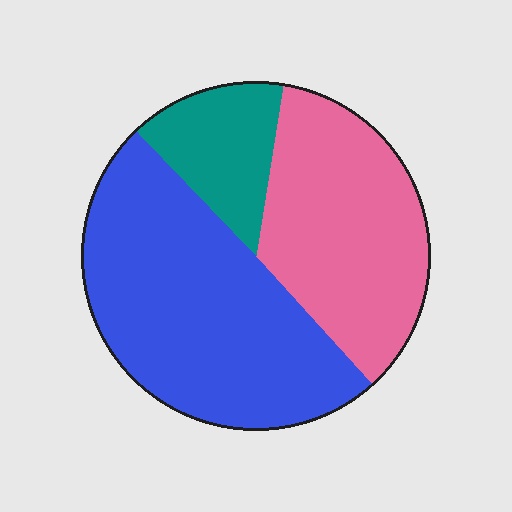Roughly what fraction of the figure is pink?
Pink takes up about three eighths (3/8) of the figure.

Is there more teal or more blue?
Blue.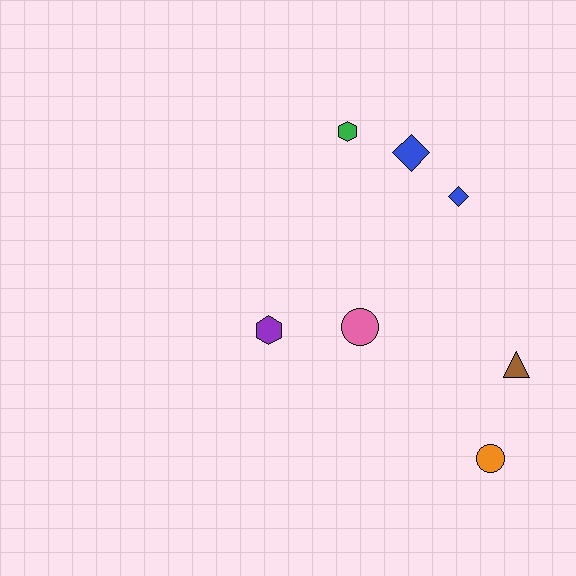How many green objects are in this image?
There is 1 green object.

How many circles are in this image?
There are 2 circles.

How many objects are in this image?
There are 7 objects.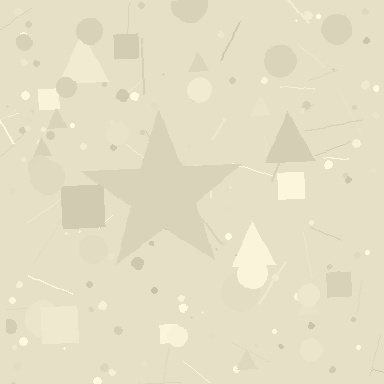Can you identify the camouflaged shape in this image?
The camouflaged shape is a star.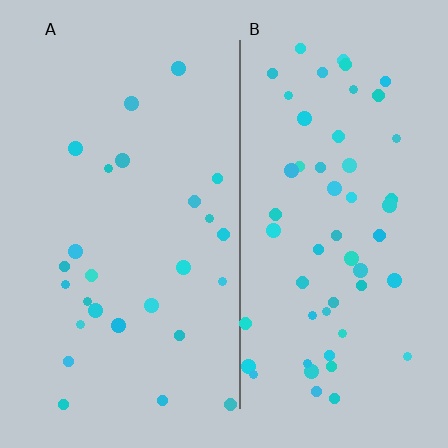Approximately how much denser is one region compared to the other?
Approximately 2.1× — region B over region A.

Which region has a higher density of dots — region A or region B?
B (the right).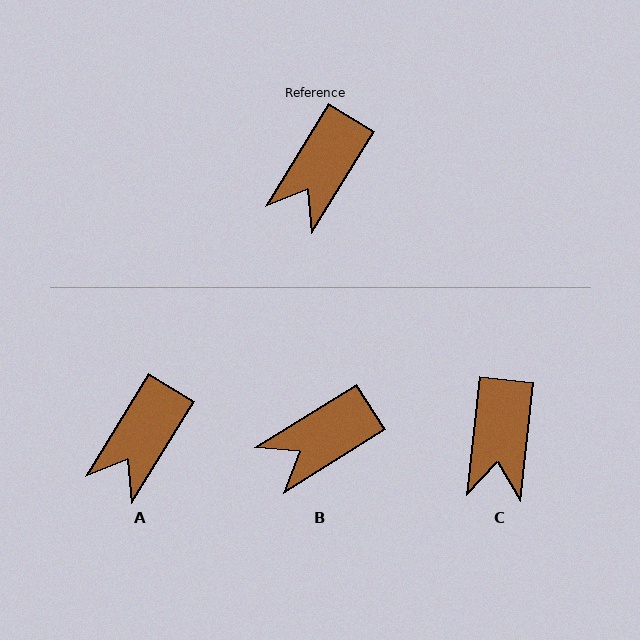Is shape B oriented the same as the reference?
No, it is off by about 26 degrees.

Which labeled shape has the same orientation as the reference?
A.